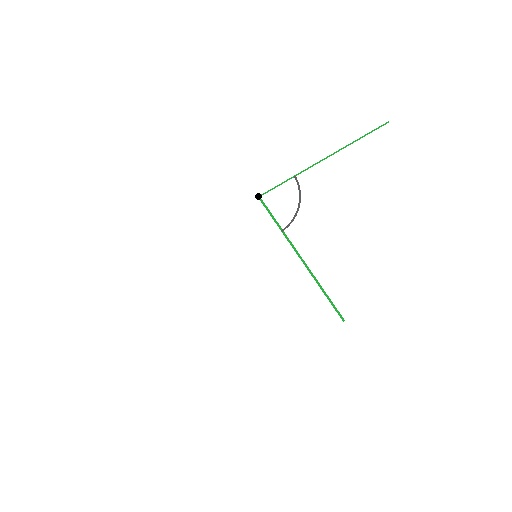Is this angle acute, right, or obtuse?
It is approximately a right angle.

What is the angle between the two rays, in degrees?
Approximately 86 degrees.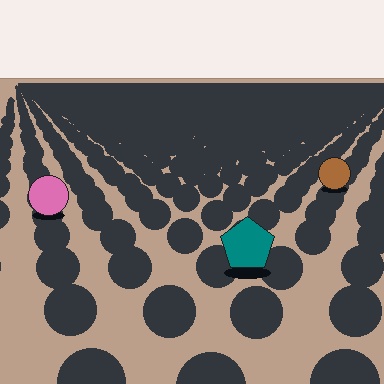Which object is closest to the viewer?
The teal pentagon is closest. The texture marks near it are larger and more spread out.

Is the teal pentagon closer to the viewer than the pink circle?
Yes. The teal pentagon is closer — you can tell from the texture gradient: the ground texture is coarser near it.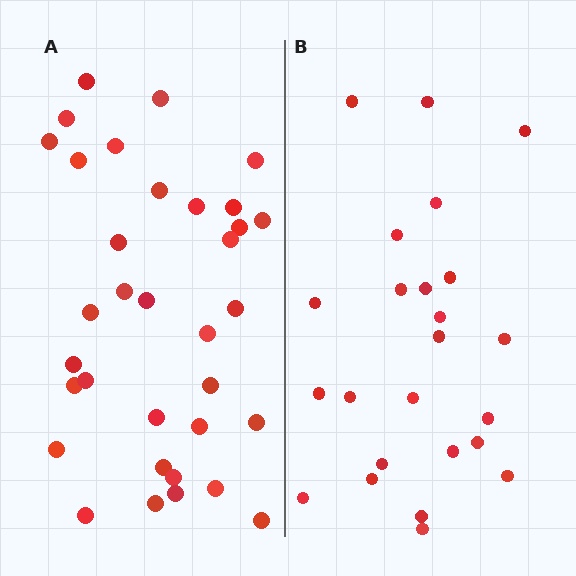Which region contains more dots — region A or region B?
Region A (the left region) has more dots.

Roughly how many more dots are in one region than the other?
Region A has roughly 10 or so more dots than region B.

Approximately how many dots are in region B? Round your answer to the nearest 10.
About 20 dots. (The exact count is 24, which rounds to 20.)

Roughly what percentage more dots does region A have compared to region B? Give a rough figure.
About 40% more.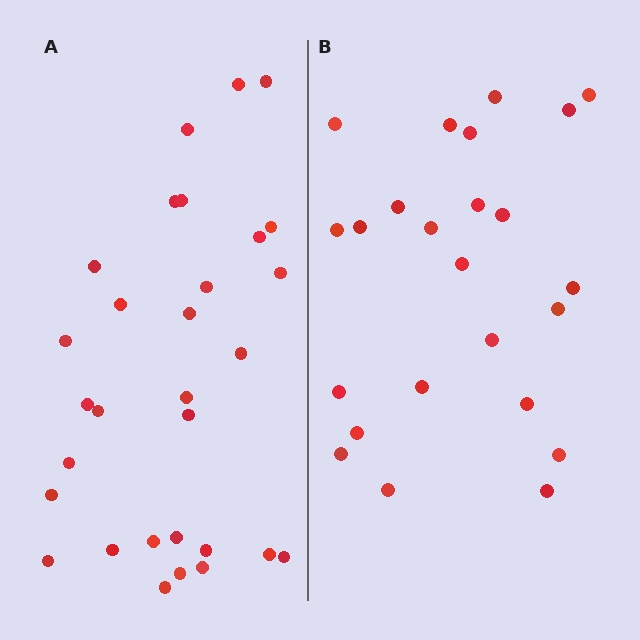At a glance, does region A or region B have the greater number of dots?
Region A (the left region) has more dots.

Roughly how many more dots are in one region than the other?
Region A has about 6 more dots than region B.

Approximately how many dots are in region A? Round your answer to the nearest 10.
About 30 dots.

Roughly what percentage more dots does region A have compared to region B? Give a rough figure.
About 25% more.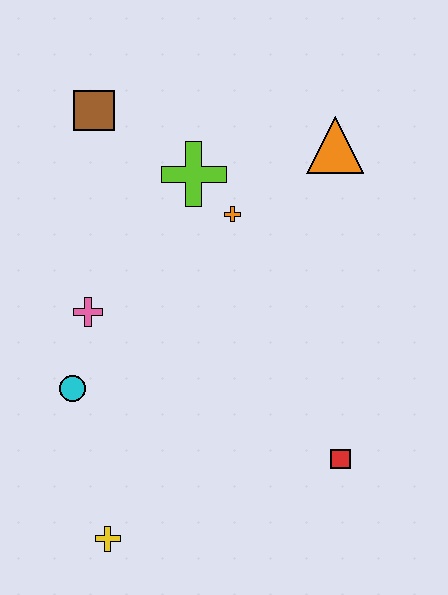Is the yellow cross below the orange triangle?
Yes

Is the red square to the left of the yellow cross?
No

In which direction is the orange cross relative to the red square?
The orange cross is above the red square.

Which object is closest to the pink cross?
The cyan circle is closest to the pink cross.